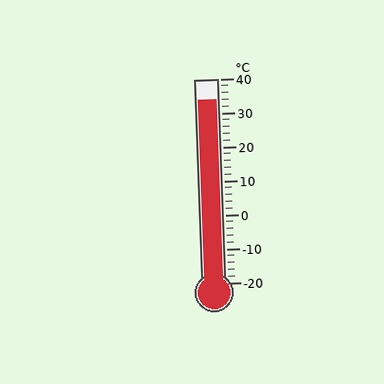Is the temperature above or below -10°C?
The temperature is above -10°C.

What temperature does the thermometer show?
The thermometer shows approximately 34°C.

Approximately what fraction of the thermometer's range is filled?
The thermometer is filled to approximately 90% of its range.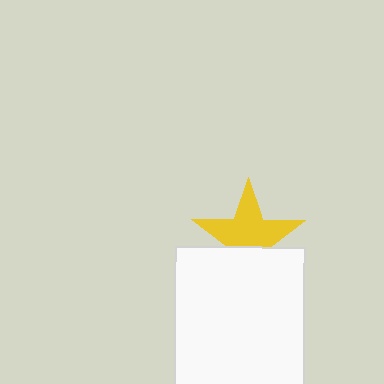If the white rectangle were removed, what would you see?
You would see the complete yellow star.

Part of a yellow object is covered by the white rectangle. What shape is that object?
It is a star.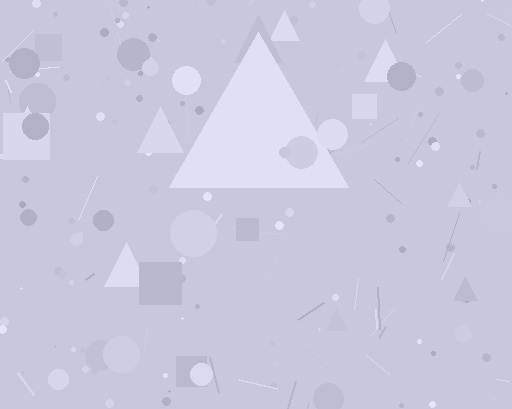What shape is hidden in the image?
A triangle is hidden in the image.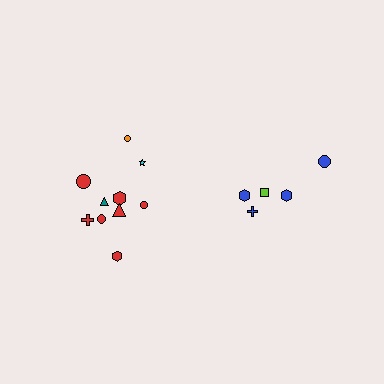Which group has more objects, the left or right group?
The left group.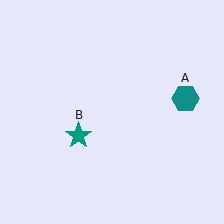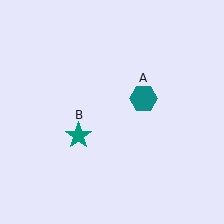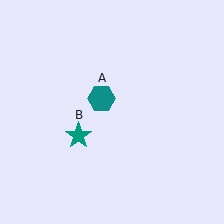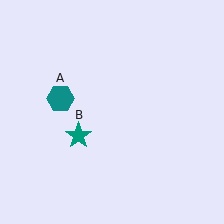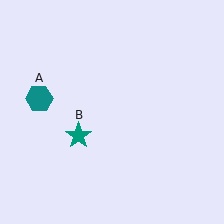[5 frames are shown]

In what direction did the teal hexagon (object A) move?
The teal hexagon (object A) moved left.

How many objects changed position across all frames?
1 object changed position: teal hexagon (object A).